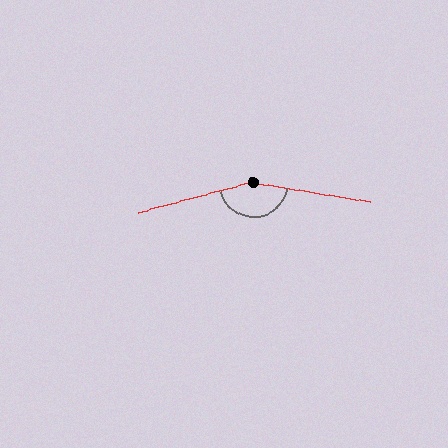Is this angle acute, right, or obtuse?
It is obtuse.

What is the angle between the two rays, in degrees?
Approximately 156 degrees.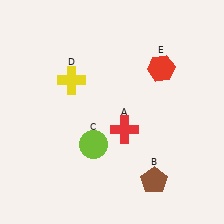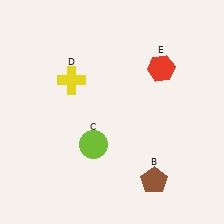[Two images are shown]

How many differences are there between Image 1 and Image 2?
There is 1 difference between the two images.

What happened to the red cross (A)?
The red cross (A) was removed in Image 2. It was in the bottom-right area of Image 1.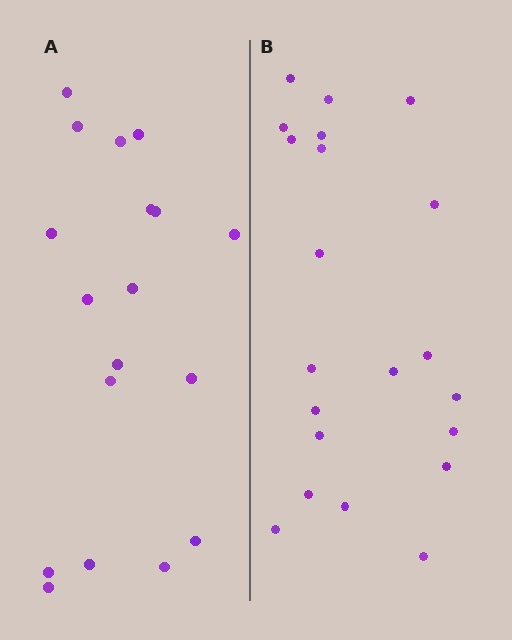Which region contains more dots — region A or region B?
Region B (the right region) has more dots.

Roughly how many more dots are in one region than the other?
Region B has just a few more — roughly 2 or 3 more dots than region A.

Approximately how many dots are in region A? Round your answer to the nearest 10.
About 20 dots. (The exact count is 18, which rounds to 20.)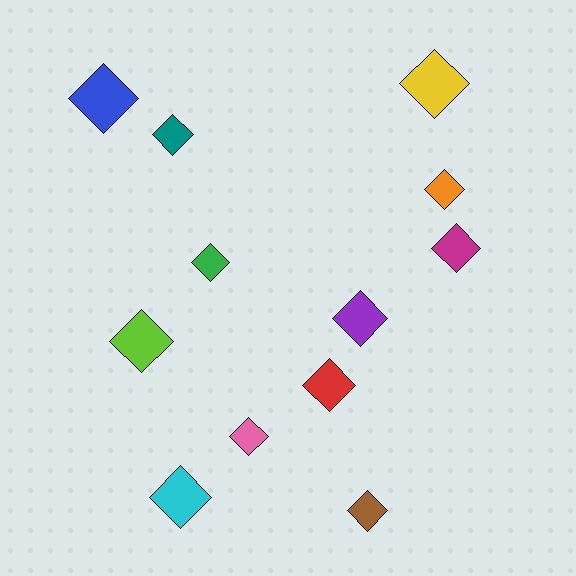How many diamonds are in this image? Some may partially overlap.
There are 12 diamonds.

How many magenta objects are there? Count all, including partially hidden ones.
There is 1 magenta object.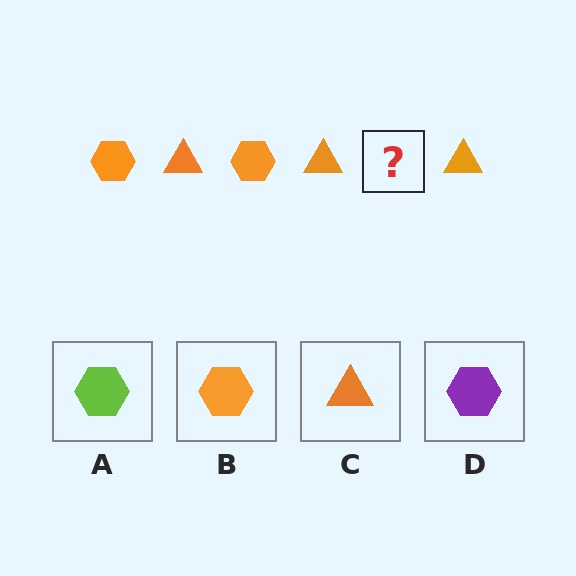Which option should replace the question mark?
Option B.